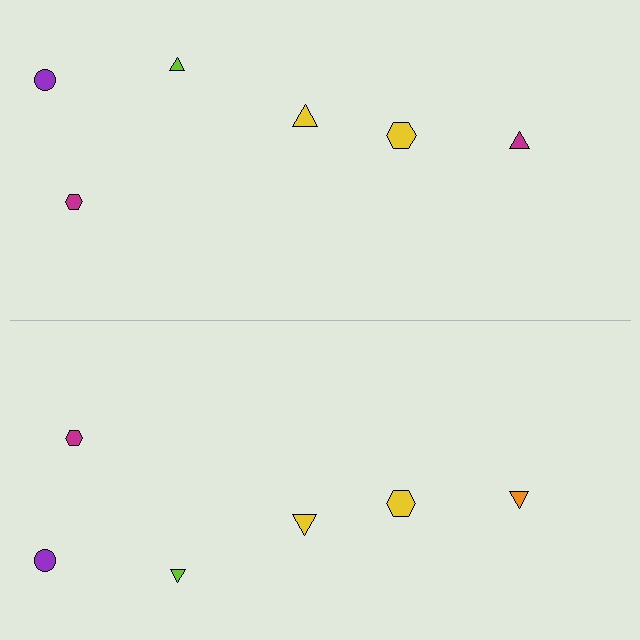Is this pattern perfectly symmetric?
No, the pattern is not perfectly symmetric. The orange triangle on the bottom side breaks the symmetry — its mirror counterpart is magenta.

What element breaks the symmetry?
The orange triangle on the bottom side breaks the symmetry — its mirror counterpart is magenta.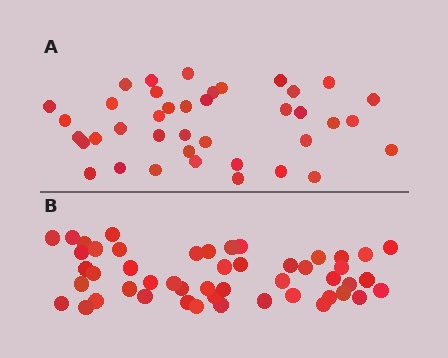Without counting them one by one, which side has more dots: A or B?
Region B (the bottom region) has more dots.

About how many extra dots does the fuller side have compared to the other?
Region B has roughly 10 or so more dots than region A.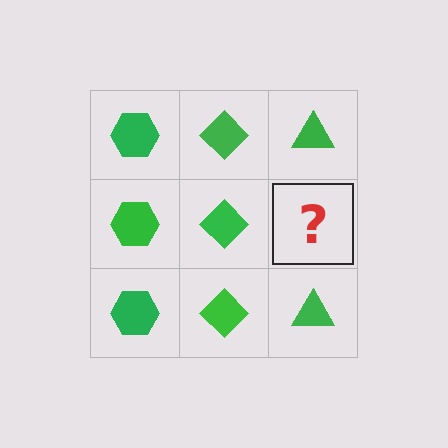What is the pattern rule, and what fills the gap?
The rule is that each column has a consistent shape. The gap should be filled with a green triangle.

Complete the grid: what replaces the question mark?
The question mark should be replaced with a green triangle.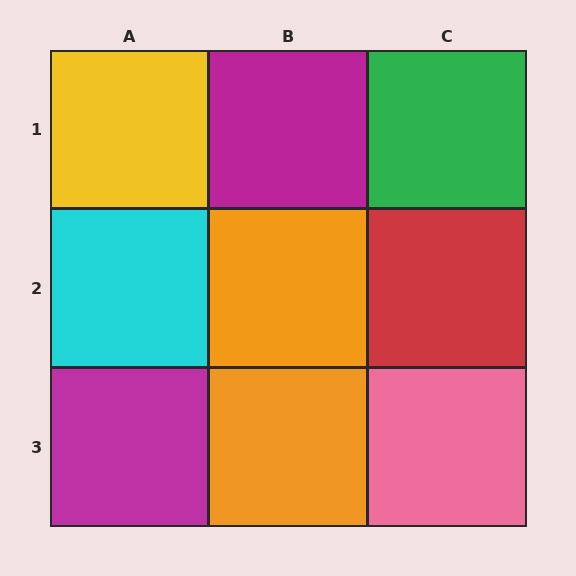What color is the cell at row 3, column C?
Pink.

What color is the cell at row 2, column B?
Orange.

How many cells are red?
1 cell is red.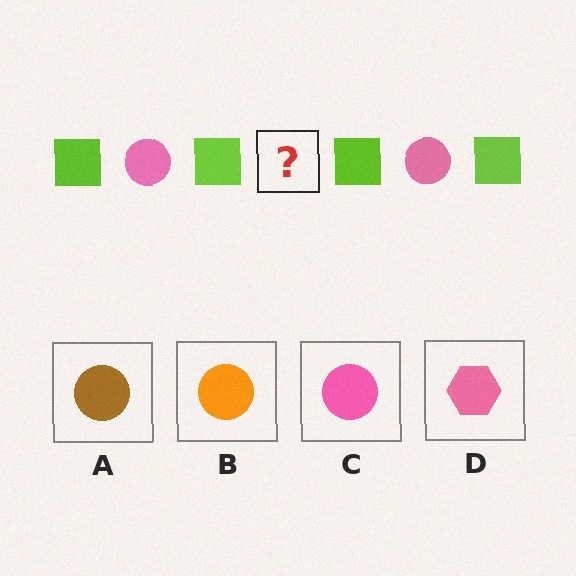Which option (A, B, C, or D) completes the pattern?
C.